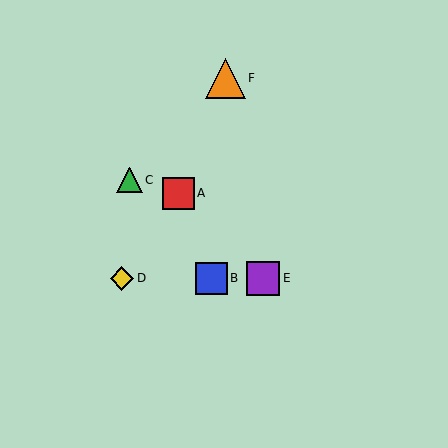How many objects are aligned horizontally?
3 objects (B, D, E) are aligned horizontally.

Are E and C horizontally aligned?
No, E is at y≈278 and C is at y≈180.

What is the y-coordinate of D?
Object D is at y≈278.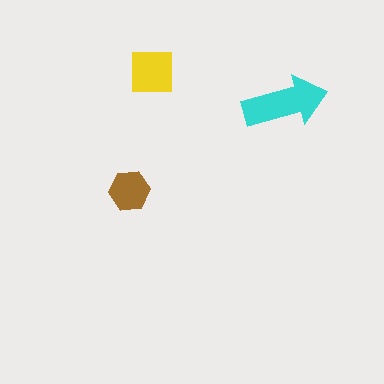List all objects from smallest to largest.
The brown hexagon, the yellow square, the cyan arrow.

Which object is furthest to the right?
The cyan arrow is rightmost.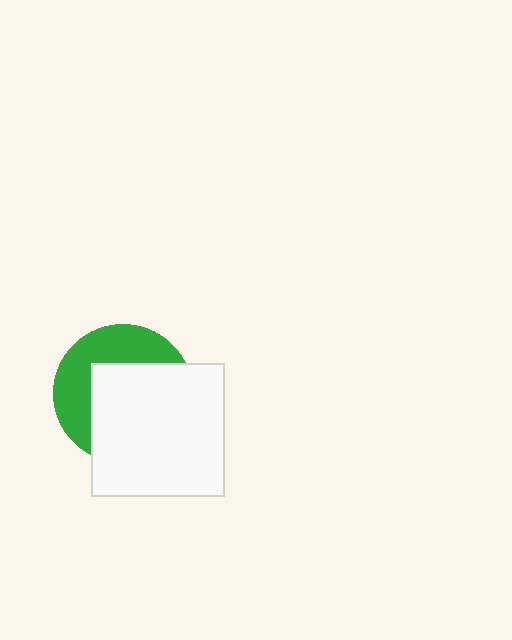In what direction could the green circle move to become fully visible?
The green circle could move toward the upper-left. That would shift it out from behind the white square entirely.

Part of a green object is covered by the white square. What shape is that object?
It is a circle.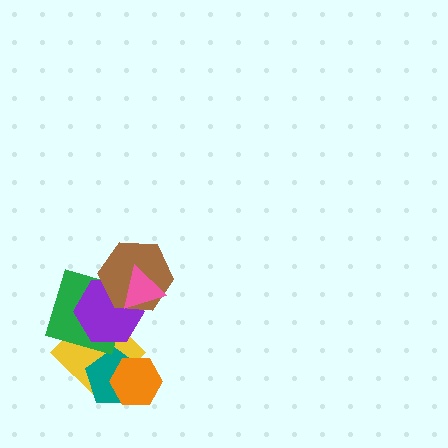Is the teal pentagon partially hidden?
Yes, it is partially covered by another shape.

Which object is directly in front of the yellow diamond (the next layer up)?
The teal pentagon is directly in front of the yellow diamond.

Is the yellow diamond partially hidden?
Yes, it is partially covered by another shape.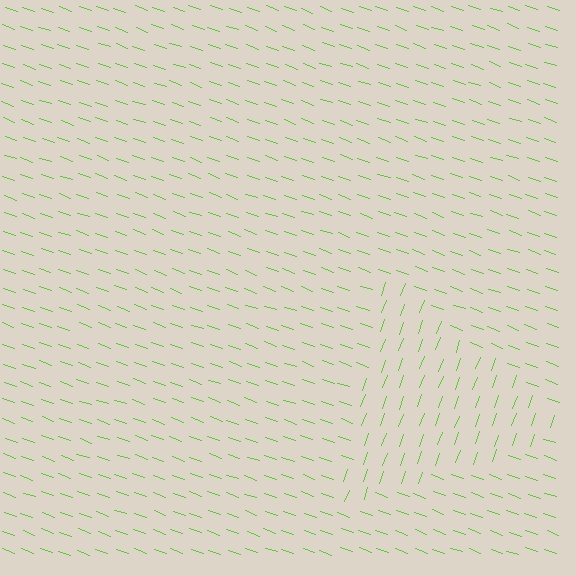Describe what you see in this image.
The image is filled with small lime line segments. A triangle region in the image has lines oriented differently from the surrounding lines, creating a visible texture boundary.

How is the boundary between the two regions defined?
The boundary is defined purely by a change in line orientation (approximately 90 degrees difference). All lines are the same color and thickness.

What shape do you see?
I see a triangle.